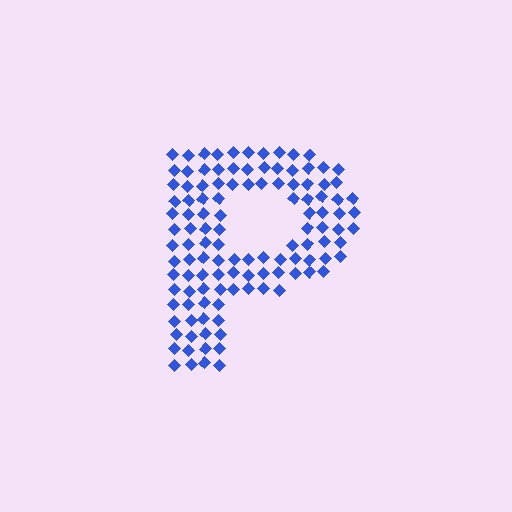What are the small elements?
The small elements are diamonds.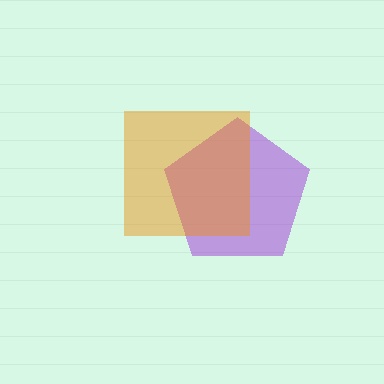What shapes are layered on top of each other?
The layered shapes are: a purple pentagon, an orange square.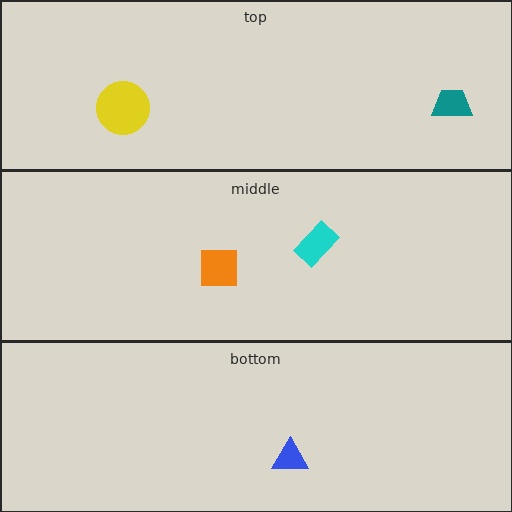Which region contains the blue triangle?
The bottom region.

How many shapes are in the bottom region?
1.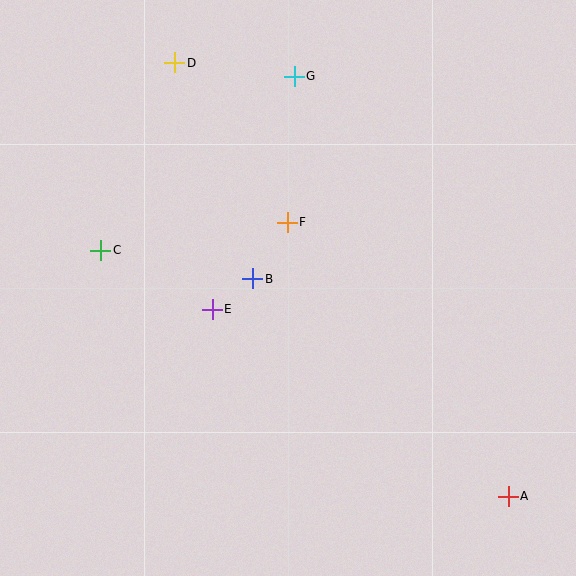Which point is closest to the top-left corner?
Point D is closest to the top-left corner.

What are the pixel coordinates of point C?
Point C is at (101, 250).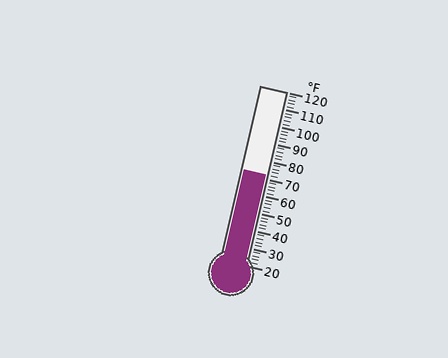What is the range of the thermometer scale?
The thermometer scale ranges from 20°F to 120°F.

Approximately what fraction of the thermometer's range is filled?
The thermometer is filled to approximately 50% of its range.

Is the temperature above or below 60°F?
The temperature is above 60°F.